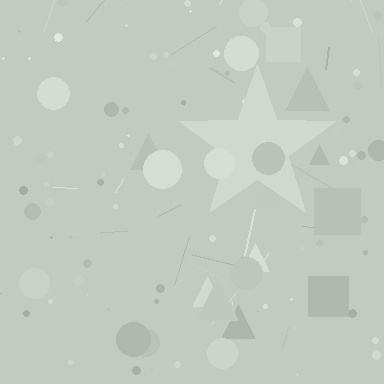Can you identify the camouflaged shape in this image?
The camouflaged shape is a star.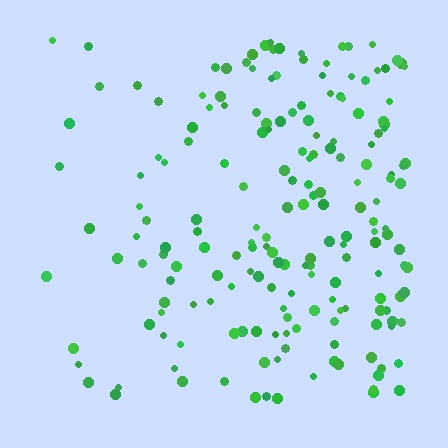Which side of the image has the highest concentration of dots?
The right.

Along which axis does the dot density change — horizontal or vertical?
Horizontal.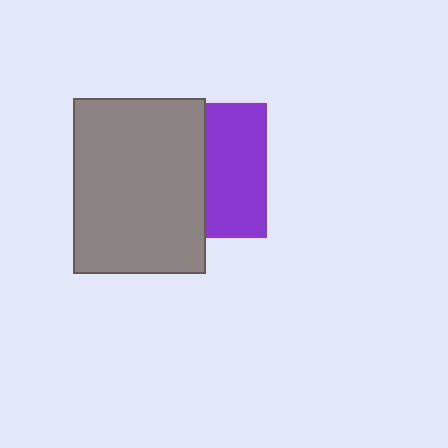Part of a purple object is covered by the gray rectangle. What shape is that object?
It is a square.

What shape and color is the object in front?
The object in front is a gray rectangle.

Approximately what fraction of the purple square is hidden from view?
Roughly 54% of the purple square is hidden behind the gray rectangle.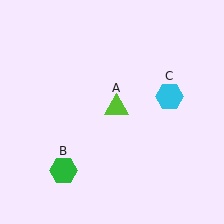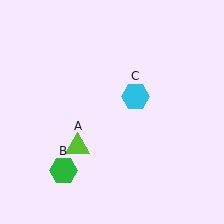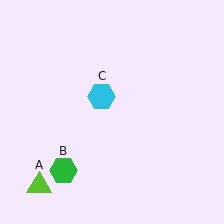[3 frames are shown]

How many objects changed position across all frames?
2 objects changed position: lime triangle (object A), cyan hexagon (object C).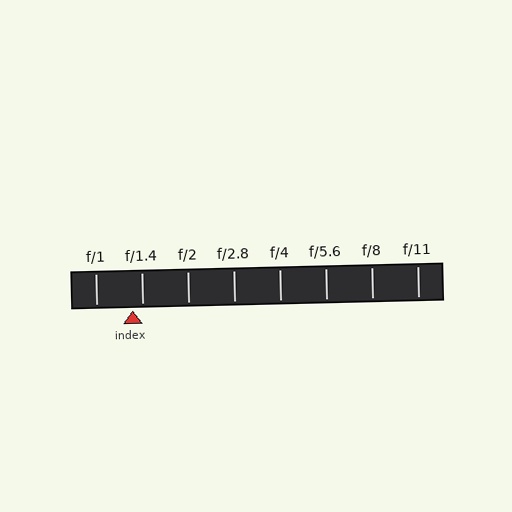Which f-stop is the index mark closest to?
The index mark is closest to f/1.4.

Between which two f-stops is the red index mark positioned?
The index mark is between f/1 and f/1.4.